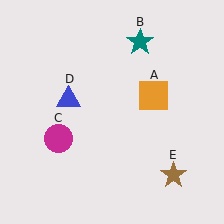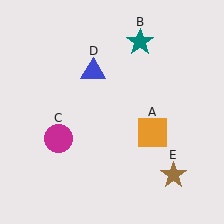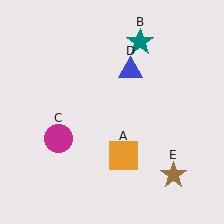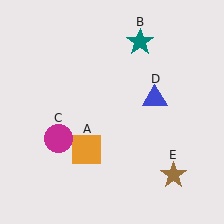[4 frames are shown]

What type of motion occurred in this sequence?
The orange square (object A), blue triangle (object D) rotated clockwise around the center of the scene.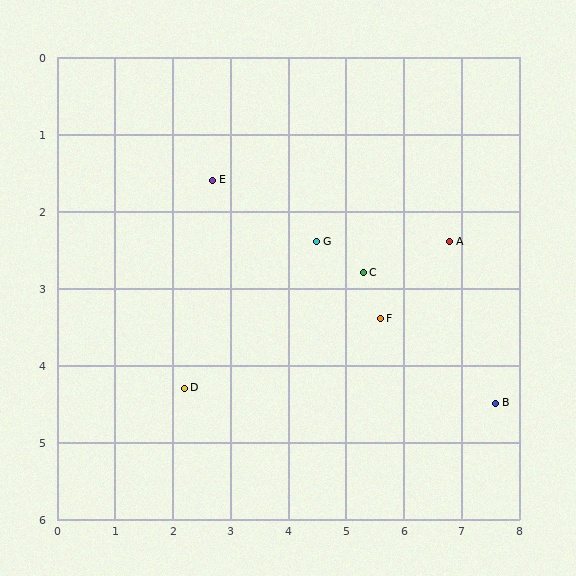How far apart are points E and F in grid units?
Points E and F are about 3.4 grid units apart.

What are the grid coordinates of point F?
Point F is at approximately (5.6, 3.4).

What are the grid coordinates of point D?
Point D is at approximately (2.2, 4.3).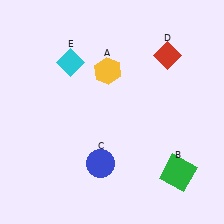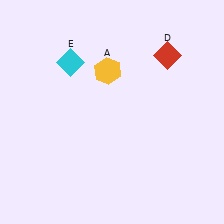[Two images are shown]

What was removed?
The green square (B), the blue circle (C) were removed in Image 2.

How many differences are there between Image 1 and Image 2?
There are 2 differences between the two images.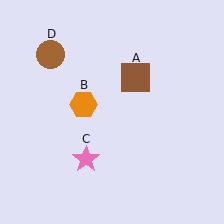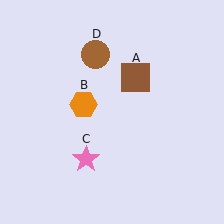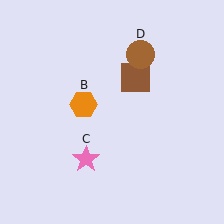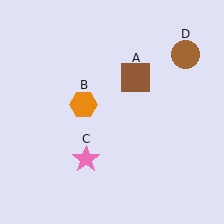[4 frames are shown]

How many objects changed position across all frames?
1 object changed position: brown circle (object D).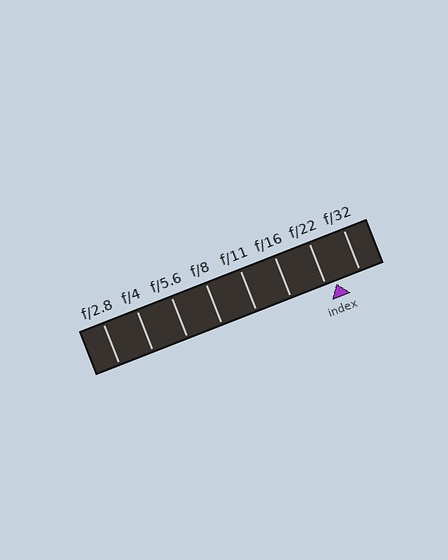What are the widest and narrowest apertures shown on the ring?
The widest aperture shown is f/2.8 and the narrowest is f/32.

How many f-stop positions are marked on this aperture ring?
There are 8 f-stop positions marked.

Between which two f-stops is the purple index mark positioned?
The index mark is between f/22 and f/32.